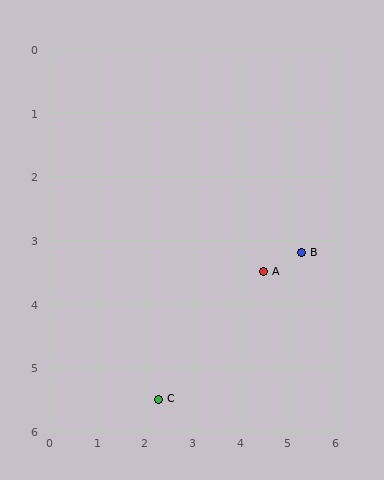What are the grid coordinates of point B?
Point B is at approximately (5.3, 3.2).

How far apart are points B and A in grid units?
Points B and A are about 0.9 grid units apart.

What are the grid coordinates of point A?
Point A is at approximately (4.5, 3.5).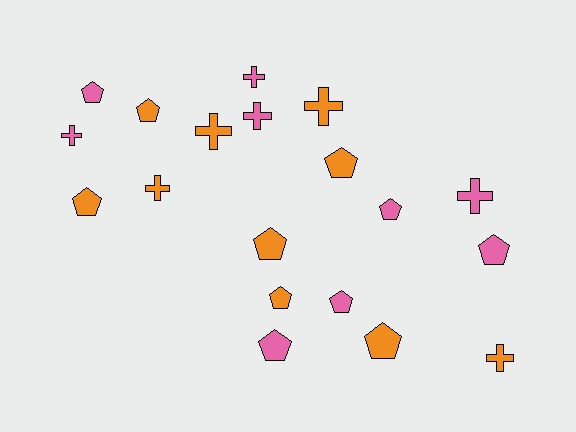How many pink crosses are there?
There are 4 pink crosses.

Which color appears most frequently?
Orange, with 10 objects.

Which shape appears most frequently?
Pentagon, with 11 objects.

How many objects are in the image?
There are 19 objects.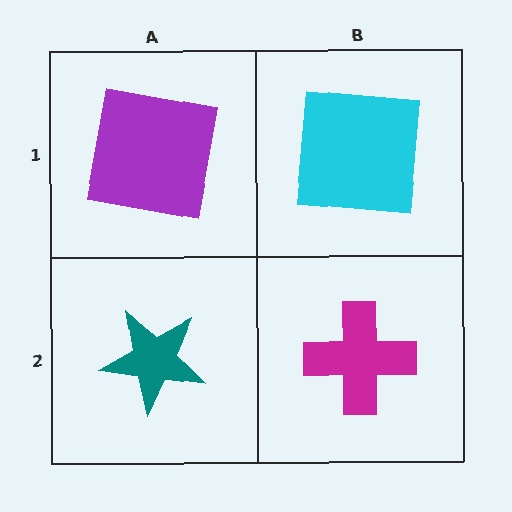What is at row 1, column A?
A purple square.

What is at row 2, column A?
A teal star.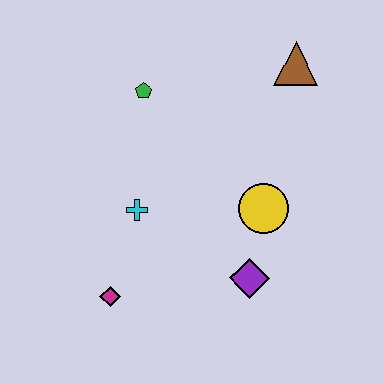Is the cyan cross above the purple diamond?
Yes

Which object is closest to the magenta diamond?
The cyan cross is closest to the magenta diamond.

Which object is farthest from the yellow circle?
The magenta diamond is farthest from the yellow circle.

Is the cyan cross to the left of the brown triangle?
Yes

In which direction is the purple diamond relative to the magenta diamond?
The purple diamond is to the right of the magenta diamond.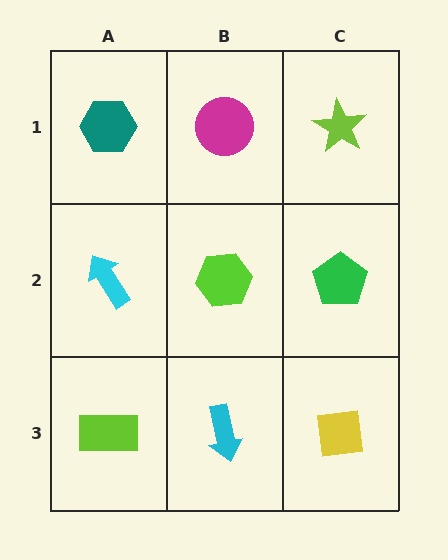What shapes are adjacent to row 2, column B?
A magenta circle (row 1, column B), a cyan arrow (row 3, column B), a cyan arrow (row 2, column A), a green pentagon (row 2, column C).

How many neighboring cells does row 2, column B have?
4.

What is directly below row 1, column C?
A green pentagon.